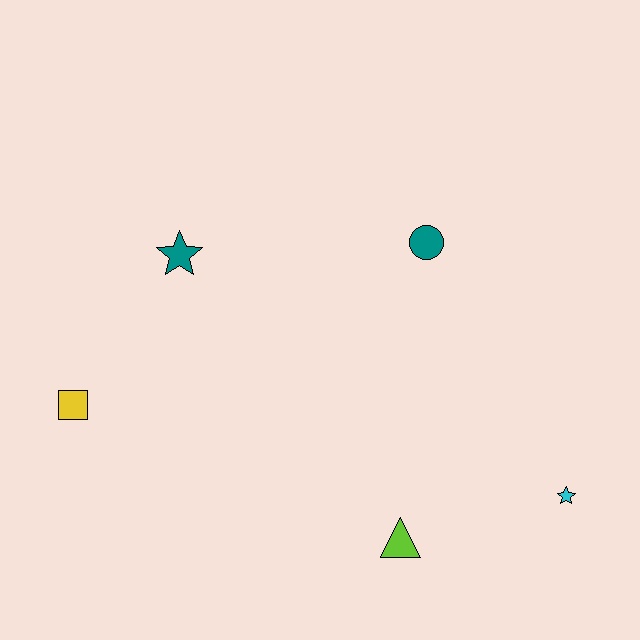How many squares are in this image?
There is 1 square.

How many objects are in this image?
There are 5 objects.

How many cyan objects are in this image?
There is 1 cyan object.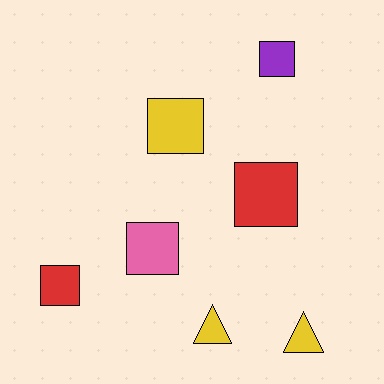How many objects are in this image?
There are 7 objects.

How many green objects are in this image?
There are no green objects.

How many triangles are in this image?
There are 2 triangles.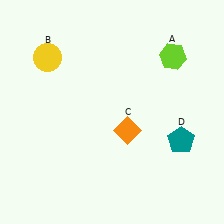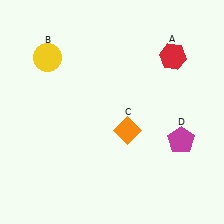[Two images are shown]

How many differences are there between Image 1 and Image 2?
There are 2 differences between the two images.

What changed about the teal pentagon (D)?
In Image 1, D is teal. In Image 2, it changed to magenta.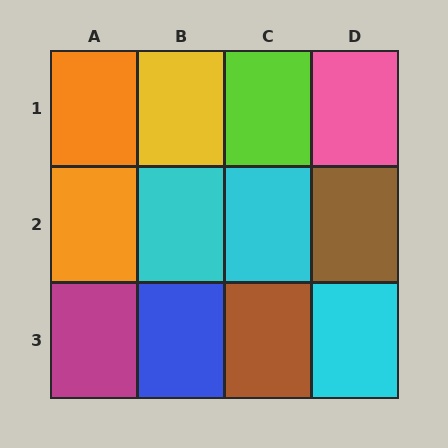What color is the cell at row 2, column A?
Orange.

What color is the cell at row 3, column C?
Brown.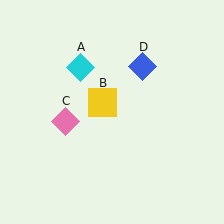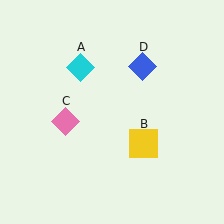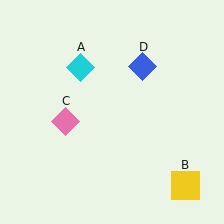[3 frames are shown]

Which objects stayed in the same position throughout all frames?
Cyan diamond (object A) and pink diamond (object C) and blue diamond (object D) remained stationary.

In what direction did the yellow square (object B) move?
The yellow square (object B) moved down and to the right.